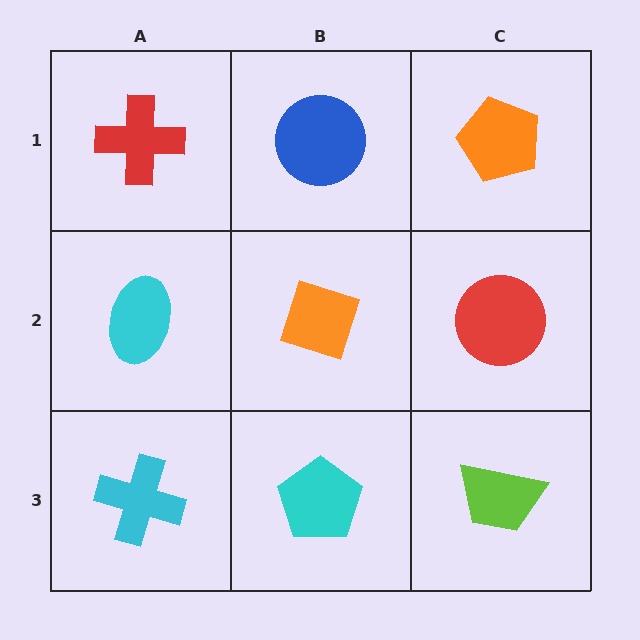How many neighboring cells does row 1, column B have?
3.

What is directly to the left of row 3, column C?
A cyan pentagon.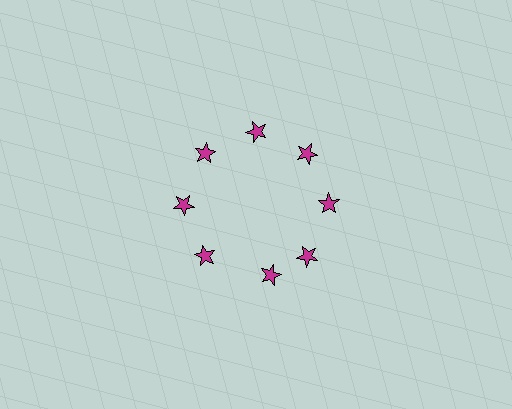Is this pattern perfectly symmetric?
No. The 8 magenta stars are arranged in a ring, but one element near the 6 o'clock position is rotated out of alignment along the ring, breaking the 8-fold rotational symmetry.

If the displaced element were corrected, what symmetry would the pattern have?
It would have 8-fold rotational symmetry — the pattern would map onto itself every 45 degrees.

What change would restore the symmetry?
The symmetry would be restored by rotating it back into even spacing with its neighbors so that all 8 stars sit at equal angles and equal distance from the center.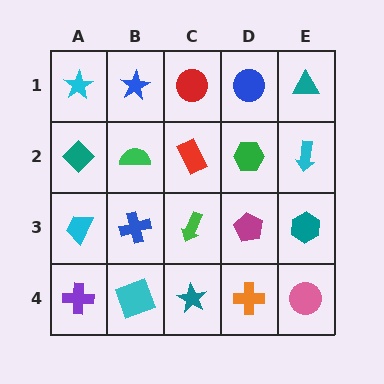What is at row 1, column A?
A cyan star.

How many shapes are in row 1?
5 shapes.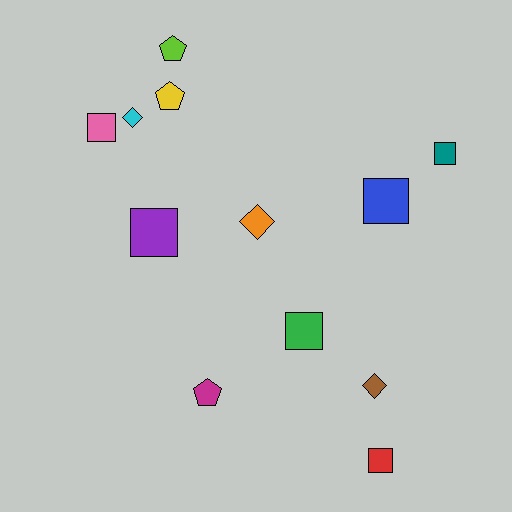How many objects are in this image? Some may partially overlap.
There are 12 objects.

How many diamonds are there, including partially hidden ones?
There are 3 diamonds.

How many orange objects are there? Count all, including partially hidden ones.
There is 1 orange object.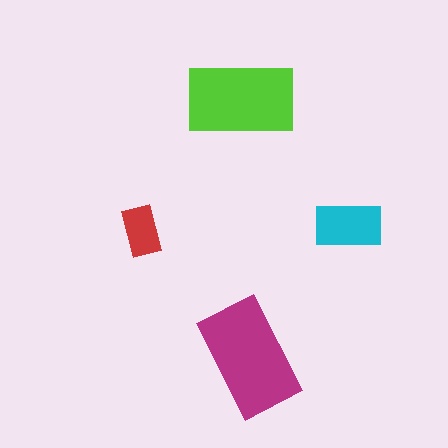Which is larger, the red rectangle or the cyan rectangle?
The cyan one.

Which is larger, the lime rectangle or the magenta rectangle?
The magenta one.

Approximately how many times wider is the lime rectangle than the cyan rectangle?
About 1.5 times wider.